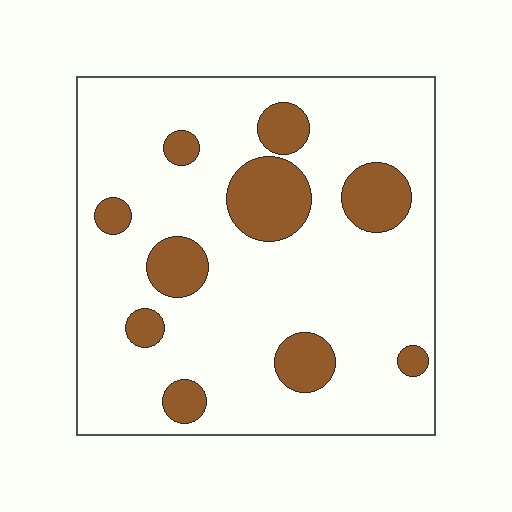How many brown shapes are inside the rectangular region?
10.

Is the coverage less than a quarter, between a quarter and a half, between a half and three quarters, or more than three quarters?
Less than a quarter.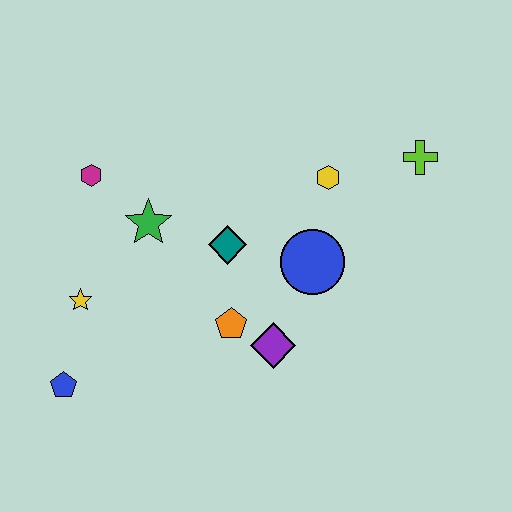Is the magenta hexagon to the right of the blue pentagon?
Yes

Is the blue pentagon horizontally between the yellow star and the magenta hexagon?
No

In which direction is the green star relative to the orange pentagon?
The green star is above the orange pentagon.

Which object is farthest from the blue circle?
The blue pentagon is farthest from the blue circle.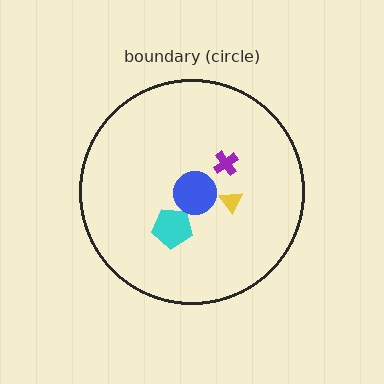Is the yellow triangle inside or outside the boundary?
Inside.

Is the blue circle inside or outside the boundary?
Inside.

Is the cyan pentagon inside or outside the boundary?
Inside.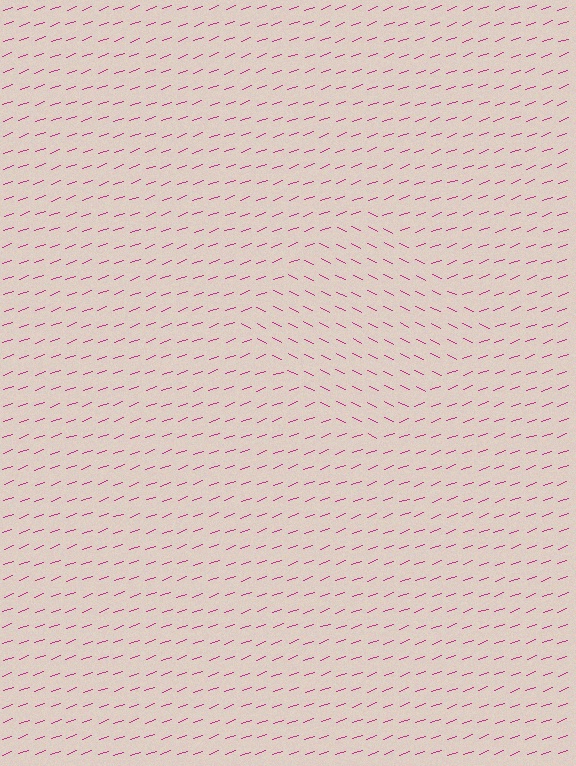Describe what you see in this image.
The image is filled with small magenta line segments. A diamond region in the image has lines oriented differently from the surrounding lines, creating a visible texture boundary.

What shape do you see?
I see a diamond.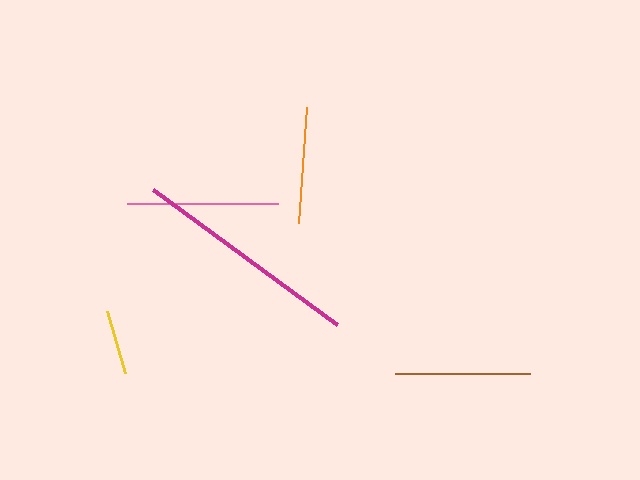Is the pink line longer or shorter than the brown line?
The pink line is longer than the brown line.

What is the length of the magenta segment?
The magenta segment is approximately 228 pixels long.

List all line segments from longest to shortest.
From longest to shortest: magenta, pink, brown, orange, yellow.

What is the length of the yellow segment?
The yellow segment is approximately 64 pixels long.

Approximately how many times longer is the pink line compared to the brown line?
The pink line is approximately 1.1 times the length of the brown line.